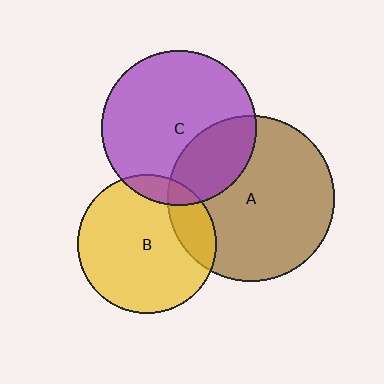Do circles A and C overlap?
Yes.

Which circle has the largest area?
Circle A (brown).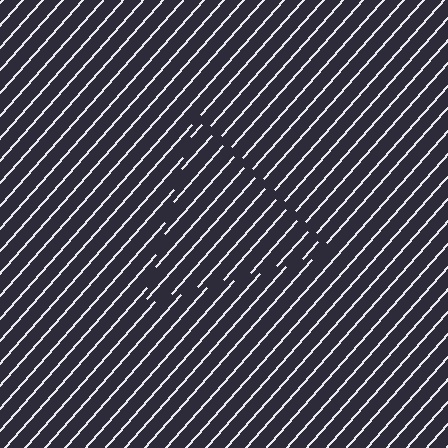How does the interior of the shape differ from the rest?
The interior of the shape contains the same grating, shifted by half a period — the contour is defined by the phase discontinuity where line-ends from the inner and outer gratings abut.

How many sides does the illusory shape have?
3 sides — the line-ends trace a triangle.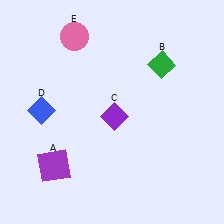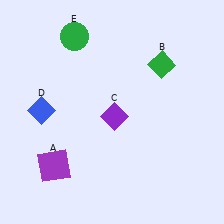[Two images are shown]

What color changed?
The circle (E) changed from pink in Image 1 to green in Image 2.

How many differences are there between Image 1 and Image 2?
There is 1 difference between the two images.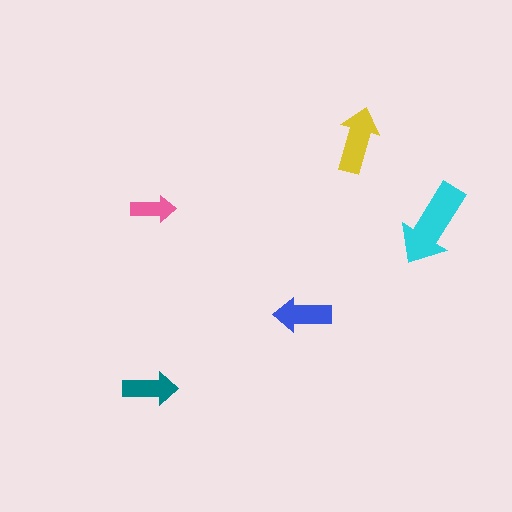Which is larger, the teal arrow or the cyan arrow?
The cyan one.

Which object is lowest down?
The teal arrow is bottommost.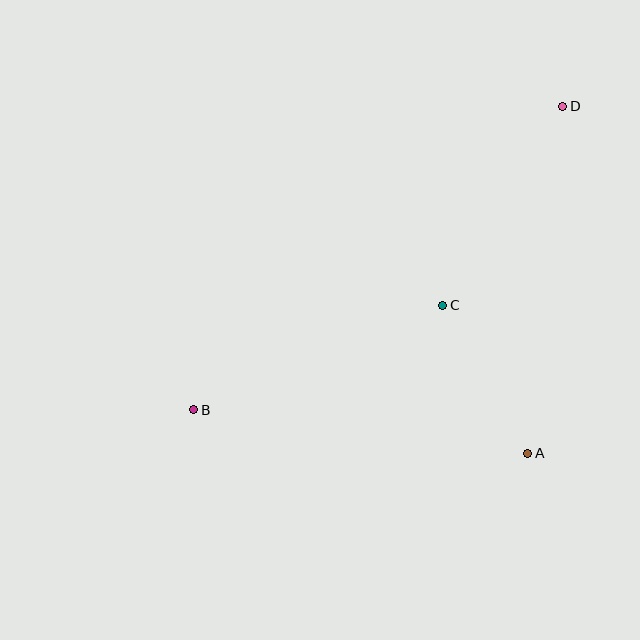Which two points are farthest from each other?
Points B and D are farthest from each other.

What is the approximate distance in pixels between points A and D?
The distance between A and D is approximately 349 pixels.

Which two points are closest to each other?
Points A and C are closest to each other.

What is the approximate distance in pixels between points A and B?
The distance between A and B is approximately 337 pixels.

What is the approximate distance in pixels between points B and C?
The distance between B and C is approximately 270 pixels.